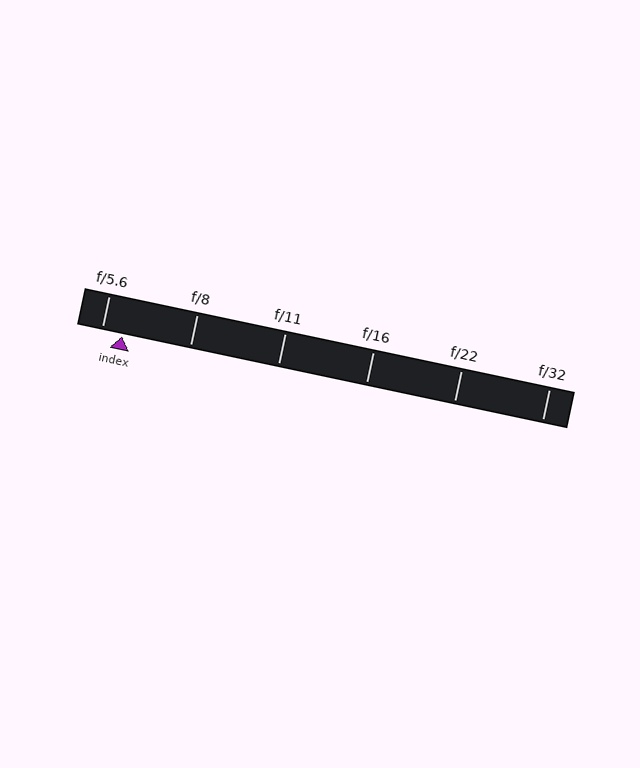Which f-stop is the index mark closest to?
The index mark is closest to f/5.6.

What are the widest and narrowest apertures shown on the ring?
The widest aperture shown is f/5.6 and the narrowest is f/32.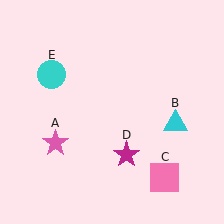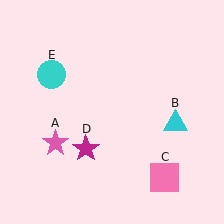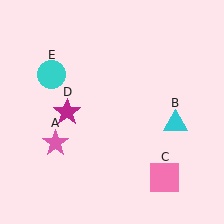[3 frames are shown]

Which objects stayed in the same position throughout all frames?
Pink star (object A) and cyan triangle (object B) and pink square (object C) and cyan circle (object E) remained stationary.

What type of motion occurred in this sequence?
The magenta star (object D) rotated clockwise around the center of the scene.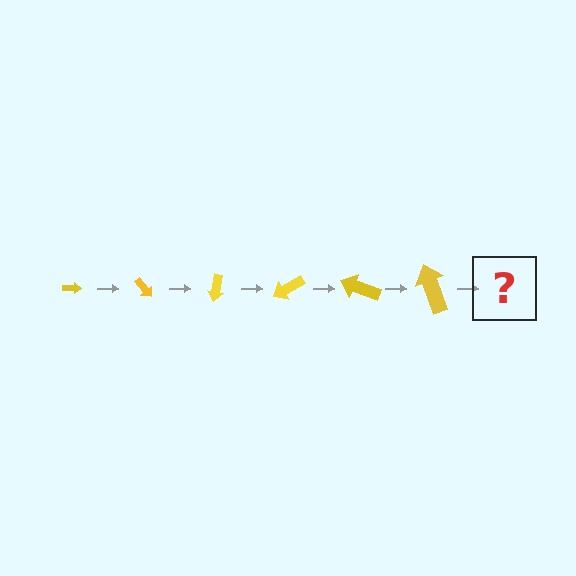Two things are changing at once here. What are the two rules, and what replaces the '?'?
The two rules are that the arrow grows larger each step and it rotates 50 degrees each step. The '?' should be an arrow, larger than the previous one and rotated 300 degrees from the start.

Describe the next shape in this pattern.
It should be an arrow, larger than the previous one and rotated 300 degrees from the start.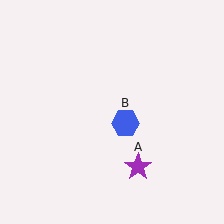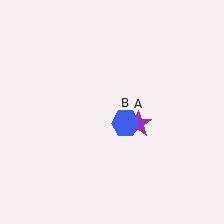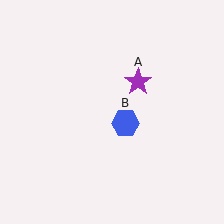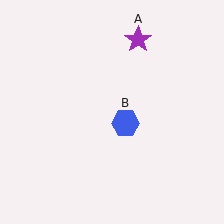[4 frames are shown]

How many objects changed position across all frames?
1 object changed position: purple star (object A).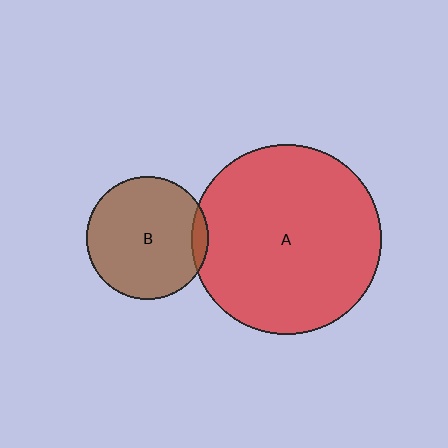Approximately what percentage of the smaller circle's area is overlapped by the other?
Approximately 5%.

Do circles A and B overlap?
Yes.